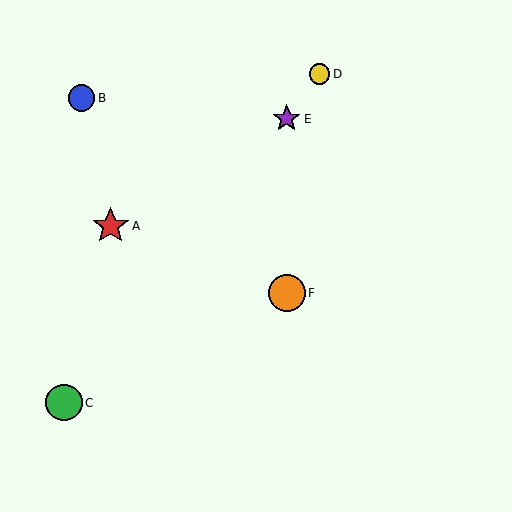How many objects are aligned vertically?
2 objects (E, F) are aligned vertically.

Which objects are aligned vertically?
Objects E, F are aligned vertically.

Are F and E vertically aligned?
Yes, both are at x≈287.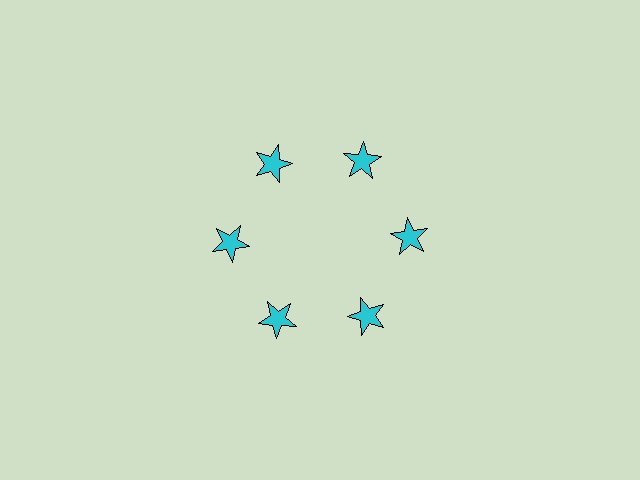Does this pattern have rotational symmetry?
Yes, this pattern has 6-fold rotational symmetry. It looks the same after rotating 60 degrees around the center.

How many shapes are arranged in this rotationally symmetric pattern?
There are 6 shapes, arranged in 6 groups of 1.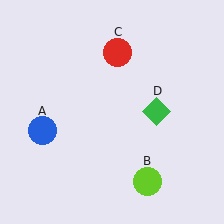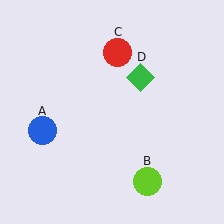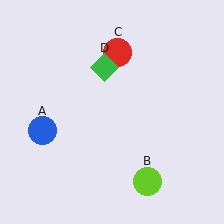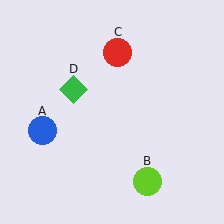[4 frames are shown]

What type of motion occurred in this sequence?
The green diamond (object D) rotated counterclockwise around the center of the scene.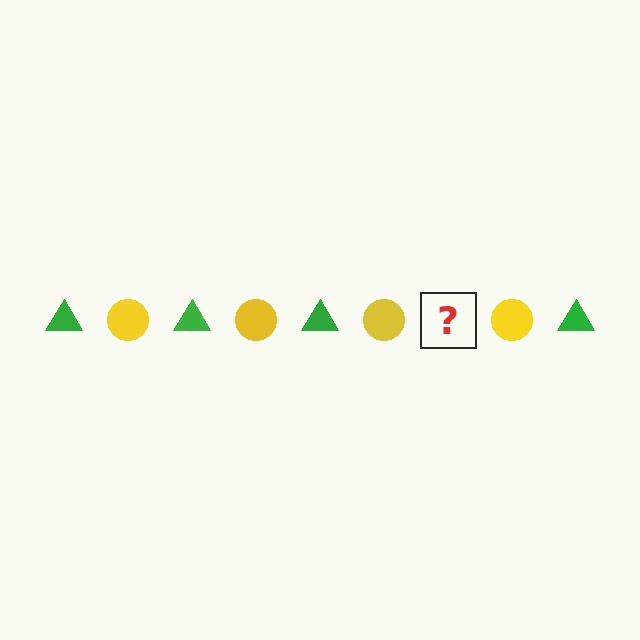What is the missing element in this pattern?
The missing element is a green triangle.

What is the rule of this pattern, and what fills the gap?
The rule is that the pattern alternates between green triangle and yellow circle. The gap should be filled with a green triangle.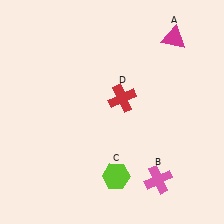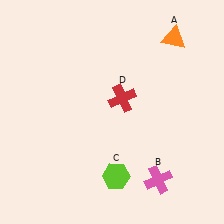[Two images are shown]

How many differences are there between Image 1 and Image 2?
There is 1 difference between the two images.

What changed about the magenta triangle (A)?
In Image 1, A is magenta. In Image 2, it changed to orange.